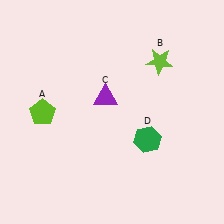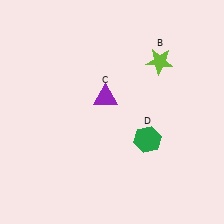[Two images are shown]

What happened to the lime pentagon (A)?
The lime pentagon (A) was removed in Image 2. It was in the bottom-left area of Image 1.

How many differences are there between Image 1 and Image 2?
There is 1 difference between the two images.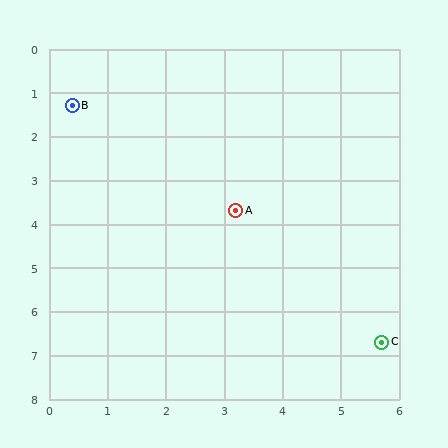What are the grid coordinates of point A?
Point A is at approximately (3.2, 3.7).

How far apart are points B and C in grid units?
Points B and C are about 7.6 grid units apart.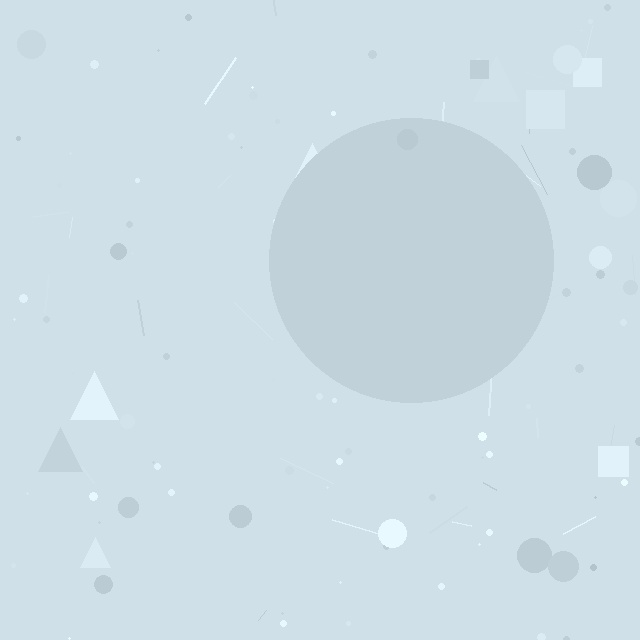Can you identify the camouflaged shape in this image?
The camouflaged shape is a circle.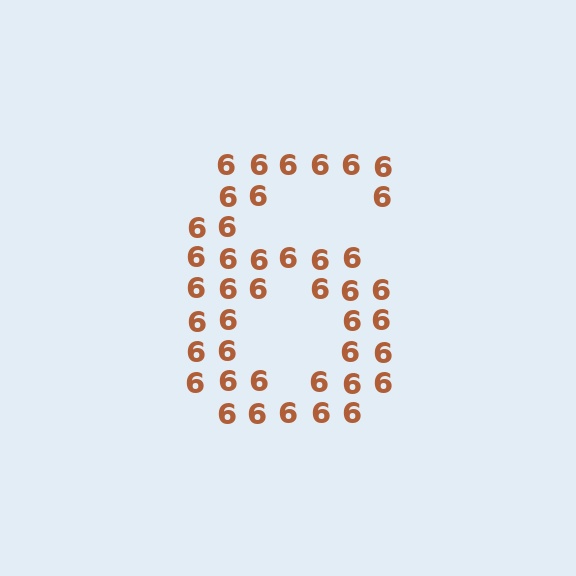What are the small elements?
The small elements are digit 6's.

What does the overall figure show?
The overall figure shows the digit 6.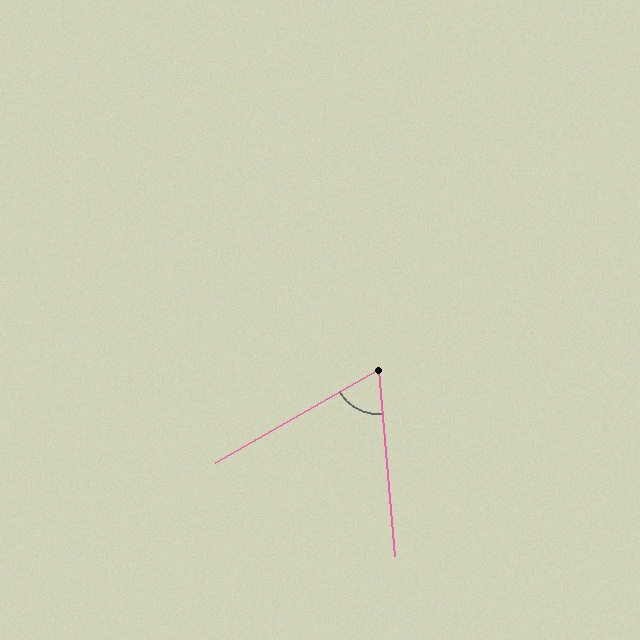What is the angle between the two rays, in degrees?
Approximately 65 degrees.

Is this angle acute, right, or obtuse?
It is acute.